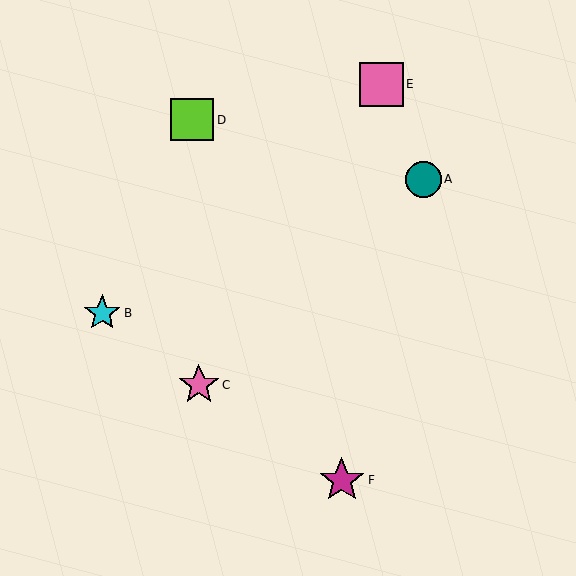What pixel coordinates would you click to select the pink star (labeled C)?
Click at (199, 385) to select the pink star C.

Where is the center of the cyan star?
The center of the cyan star is at (102, 313).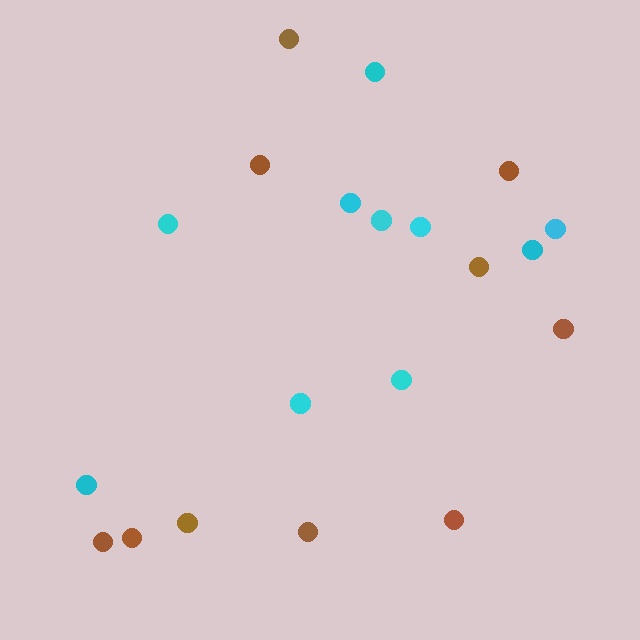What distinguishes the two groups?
There are 2 groups: one group of cyan circles (10) and one group of brown circles (10).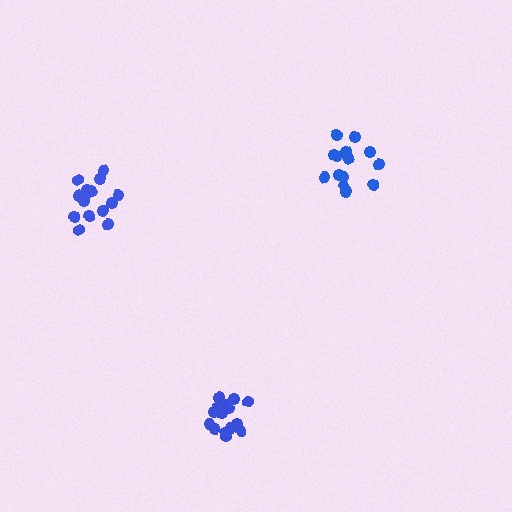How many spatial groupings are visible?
There are 3 spatial groupings.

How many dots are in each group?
Group 1: 15 dots, Group 2: 14 dots, Group 3: 15 dots (44 total).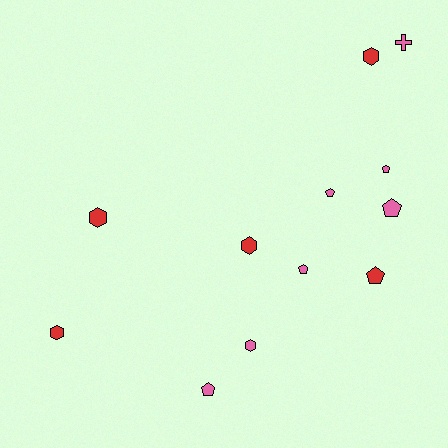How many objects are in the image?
There are 12 objects.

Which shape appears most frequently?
Pentagon, with 6 objects.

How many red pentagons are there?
There is 1 red pentagon.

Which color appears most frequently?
Pink, with 7 objects.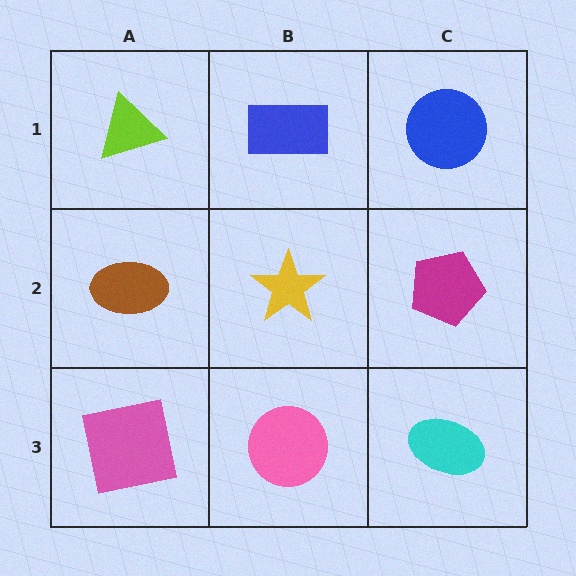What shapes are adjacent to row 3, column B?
A yellow star (row 2, column B), a pink square (row 3, column A), a cyan ellipse (row 3, column C).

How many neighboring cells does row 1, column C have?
2.